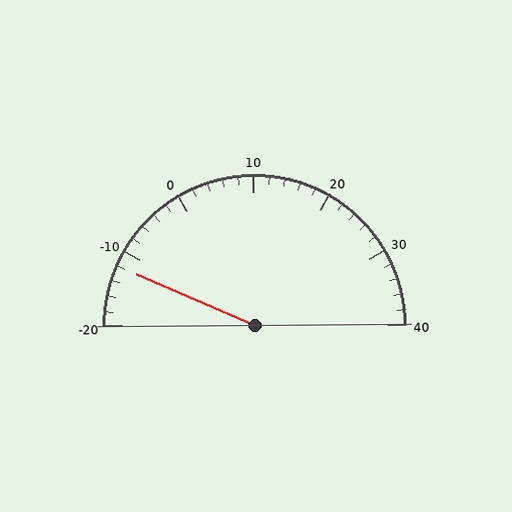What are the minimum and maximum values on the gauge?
The gauge ranges from -20 to 40.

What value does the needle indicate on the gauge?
The needle indicates approximately -12.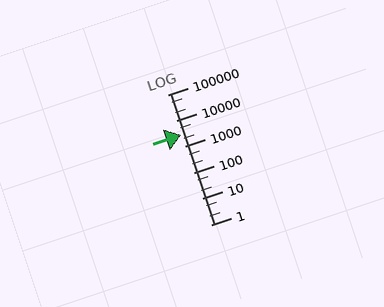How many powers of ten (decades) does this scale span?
The scale spans 5 decades, from 1 to 100000.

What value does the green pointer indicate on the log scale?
The pointer indicates approximately 2900.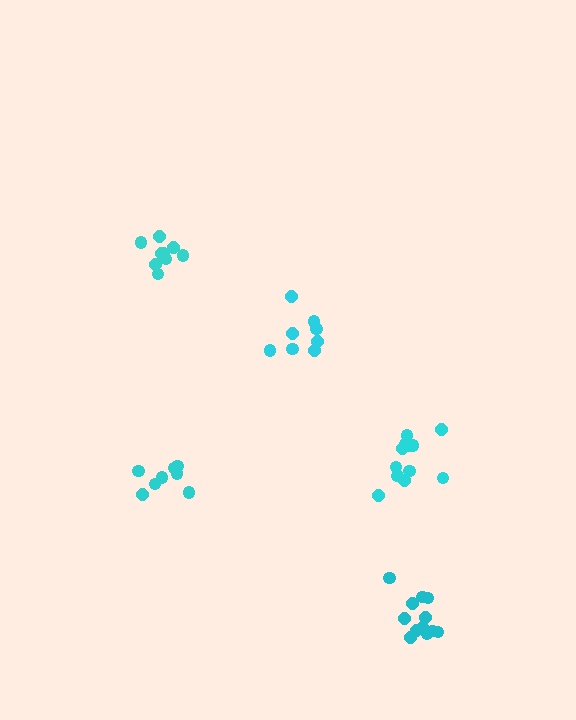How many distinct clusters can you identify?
There are 5 distinct clusters.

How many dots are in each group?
Group 1: 9 dots, Group 2: 8 dots, Group 3: 12 dots, Group 4: 8 dots, Group 5: 13 dots (50 total).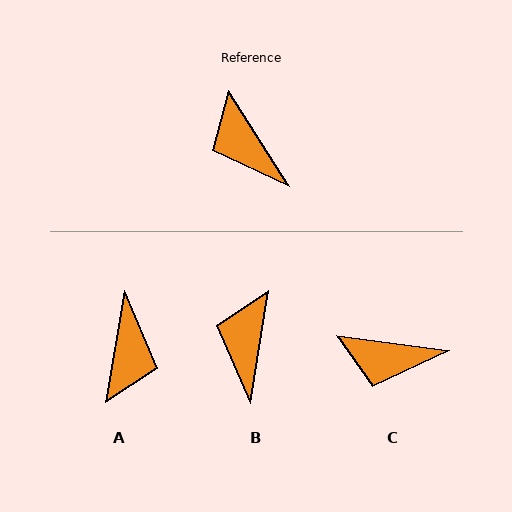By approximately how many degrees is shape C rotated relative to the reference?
Approximately 50 degrees counter-clockwise.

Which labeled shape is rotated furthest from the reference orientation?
A, about 138 degrees away.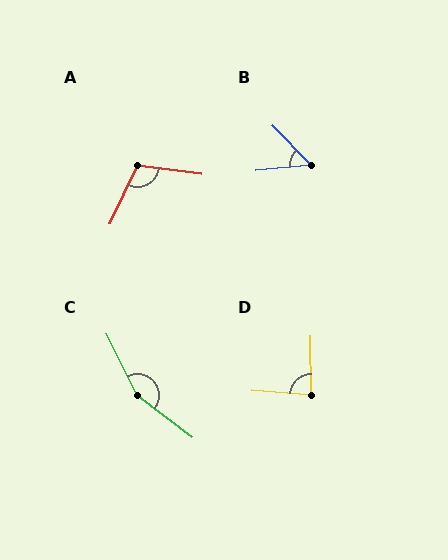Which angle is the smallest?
B, at approximately 51 degrees.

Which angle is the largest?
C, at approximately 154 degrees.